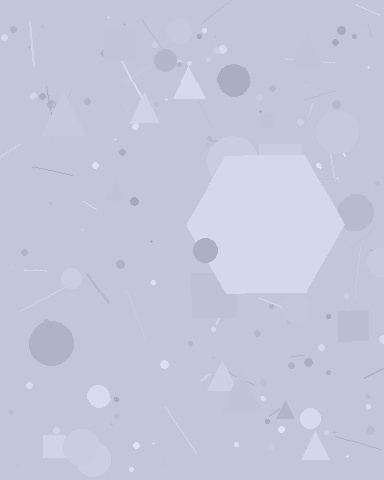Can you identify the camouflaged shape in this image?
The camouflaged shape is a hexagon.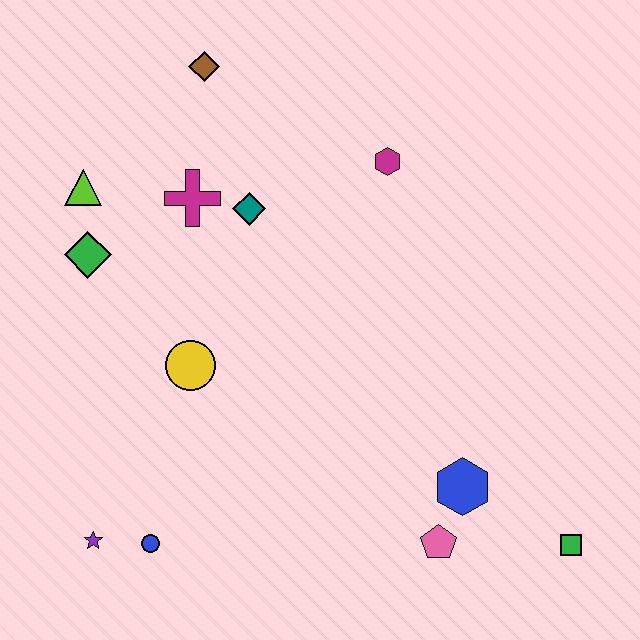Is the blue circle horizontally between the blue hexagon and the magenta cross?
No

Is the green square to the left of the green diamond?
No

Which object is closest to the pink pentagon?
The blue hexagon is closest to the pink pentagon.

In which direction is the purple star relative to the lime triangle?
The purple star is below the lime triangle.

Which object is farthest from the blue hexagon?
The brown diamond is farthest from the blue hexagon.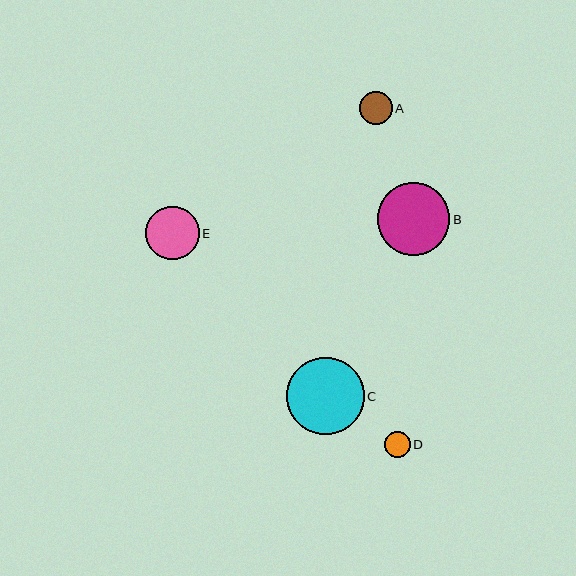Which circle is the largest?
Circle C is the largest with a size of approximately 78 pixels.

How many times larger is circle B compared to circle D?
Circle B is approximately 2.8 times the size of circle D.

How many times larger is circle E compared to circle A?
Circle E is approximately 1.6 times the size of circle A.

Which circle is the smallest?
Circle D is the smallest with a size of approximately 26 pixels.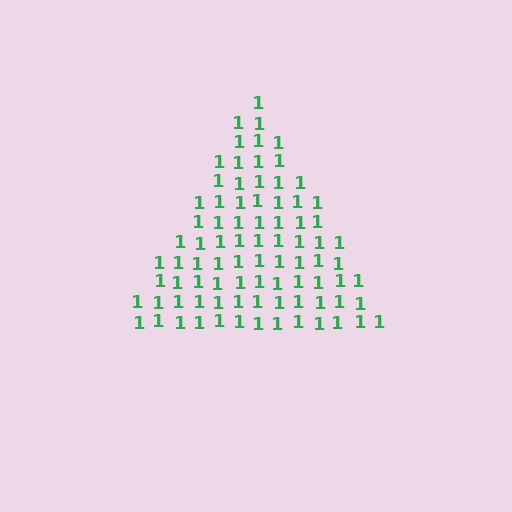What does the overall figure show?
The overall figure shows a triangle.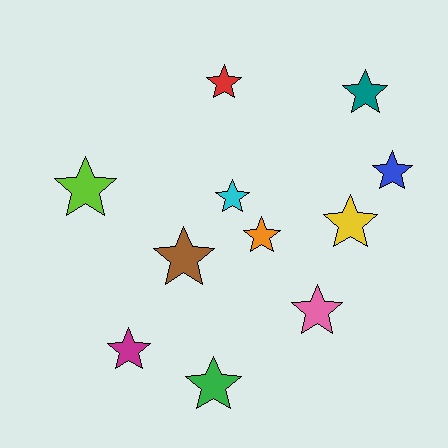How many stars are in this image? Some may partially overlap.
There are 11 stars.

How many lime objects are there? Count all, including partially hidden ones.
There is 1 lime object.